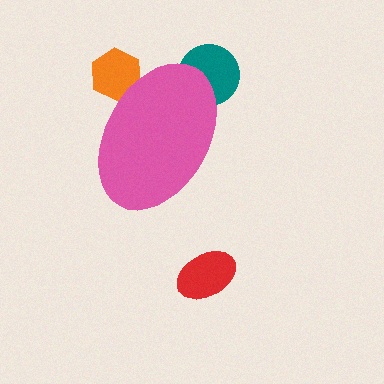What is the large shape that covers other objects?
A pink ellipse.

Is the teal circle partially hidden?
Yes, the teal circle is partially hidden behind the pink ellipse.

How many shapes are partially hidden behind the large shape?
2 shapes are partially hidden.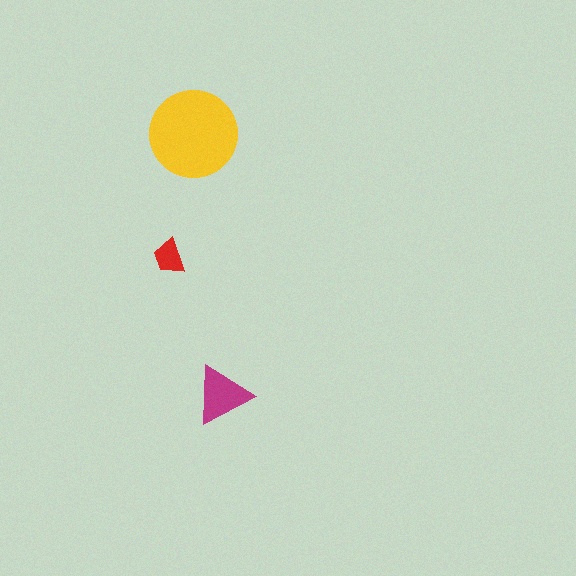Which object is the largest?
The yellow circle.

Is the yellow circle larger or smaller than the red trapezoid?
Larger.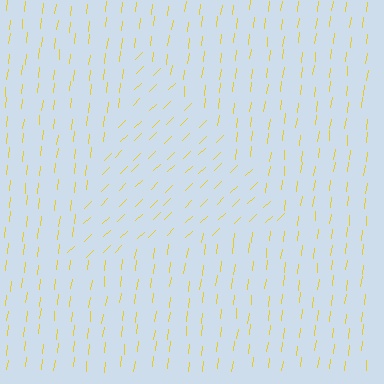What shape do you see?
I see a triangle.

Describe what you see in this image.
The image is filled with small yellow line segments. A triangle region in the image has lines oriented differently from the surrounding lines, creating a visible texture boundary.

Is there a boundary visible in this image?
Yes, there is a texture boundary formed by a change in line orientation.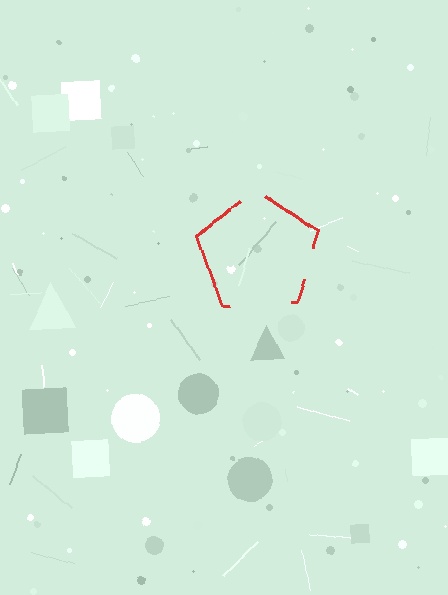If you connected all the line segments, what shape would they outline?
They would outline a pentagon.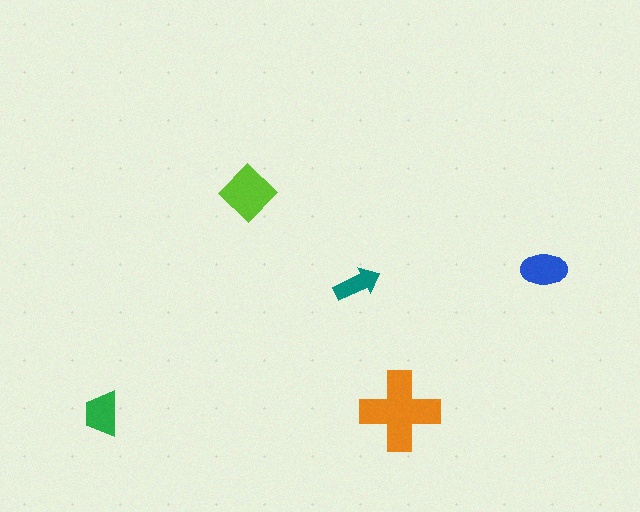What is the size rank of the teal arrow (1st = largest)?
5th.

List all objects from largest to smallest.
The orange cross, the lime diamond, the blue ellipse, the green trapezoid, the teal arrow.